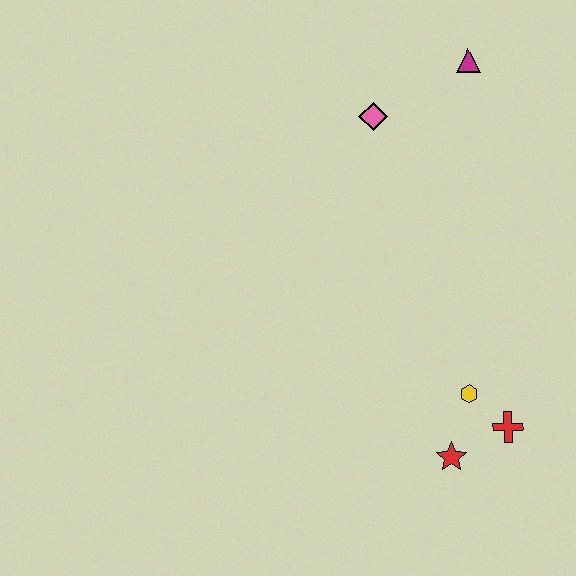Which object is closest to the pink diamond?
The magenta triangle is closest to the pink diamond.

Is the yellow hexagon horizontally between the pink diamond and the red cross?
Yes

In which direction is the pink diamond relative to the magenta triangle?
The pink diamond is to the left of the magenta triangle.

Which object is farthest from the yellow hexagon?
The magenta triangle is farthest from the yellow hexagon.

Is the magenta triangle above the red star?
Yes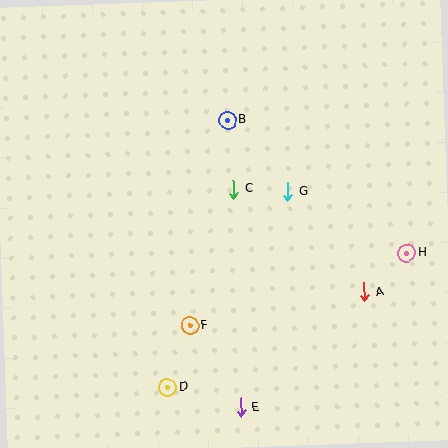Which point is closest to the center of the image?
Point C at (234, 189) is closest to the center.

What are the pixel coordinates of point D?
Point D is at (167, 387).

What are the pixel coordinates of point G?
Point G is at (288, 191).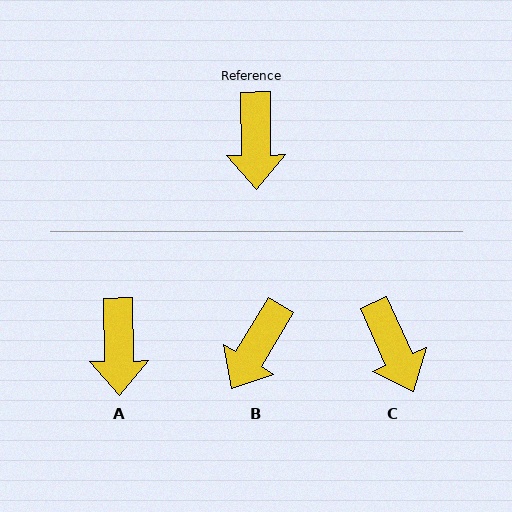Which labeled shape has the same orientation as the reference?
A.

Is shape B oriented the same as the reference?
No, it is off by about 31 degrees.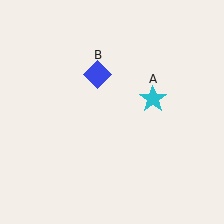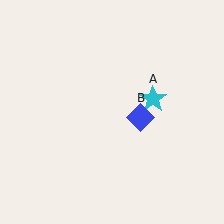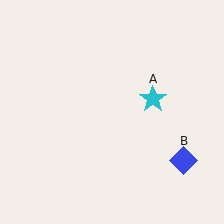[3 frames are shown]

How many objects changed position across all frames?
1 object changed position: blue diamond (object B).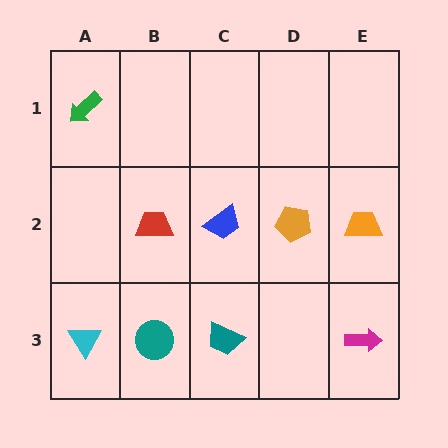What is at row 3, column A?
A cyan triangle.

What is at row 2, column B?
A red trapezoid.